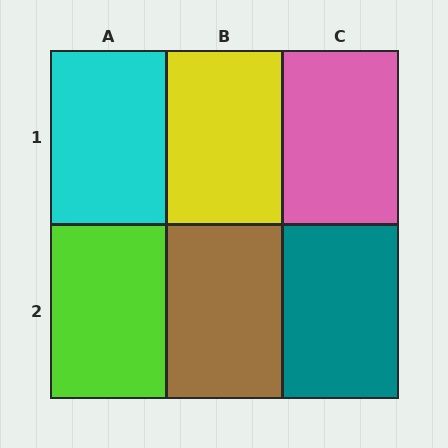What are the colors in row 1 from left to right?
Cyan, yellow, pink.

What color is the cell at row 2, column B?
Brown.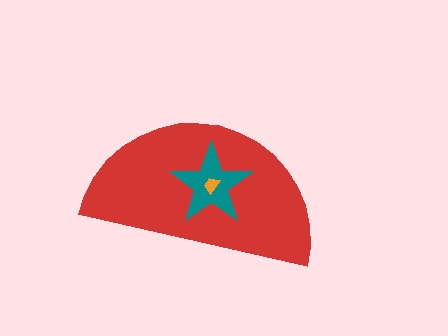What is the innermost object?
The orange trapezoid.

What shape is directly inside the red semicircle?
The teal star.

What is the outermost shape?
The red semicircle.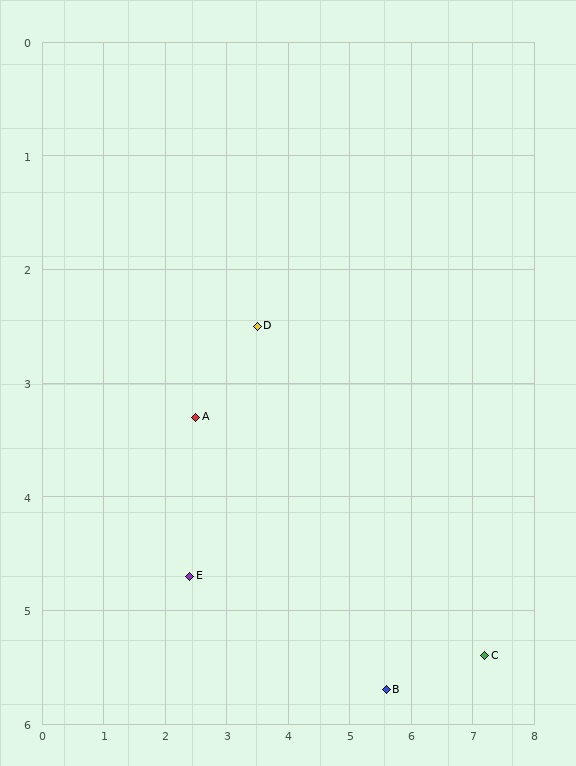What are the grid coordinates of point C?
Point C is at approximately (7.2, 5.4).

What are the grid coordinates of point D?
Point D is at approximately (3.5, 2.5).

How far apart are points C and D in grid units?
Points C and D are about 4.7 grid units apart.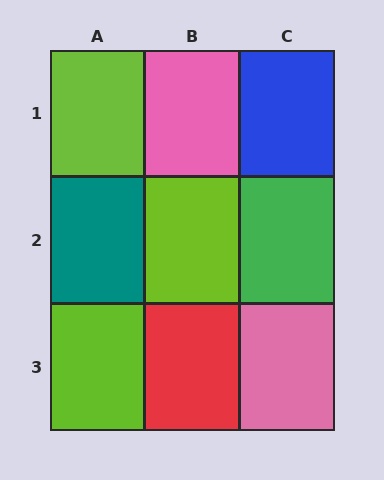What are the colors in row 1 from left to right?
Lime, pink, blue.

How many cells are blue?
1 cell is blue.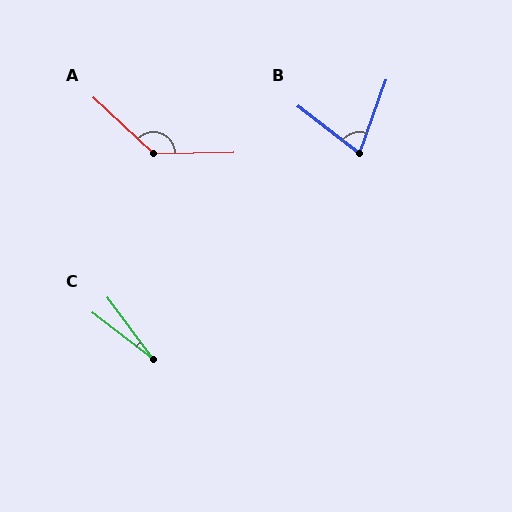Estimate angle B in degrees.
Approximately 72 degrees.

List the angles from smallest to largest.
C (16°), B (72°), A (136°).